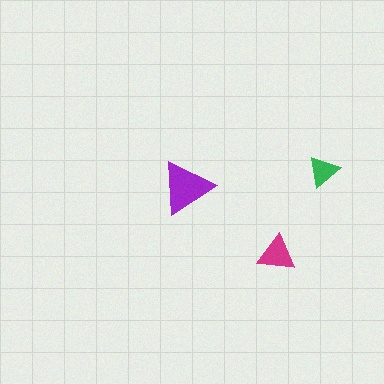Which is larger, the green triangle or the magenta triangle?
The magenta one.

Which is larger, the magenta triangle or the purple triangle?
The purple one.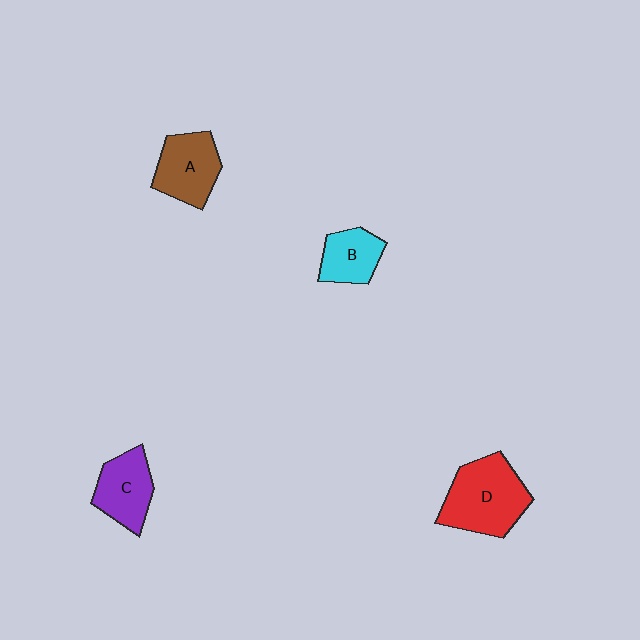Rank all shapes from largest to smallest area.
From largest to smallest: D (red), A (brown), C (purple), B (cyan).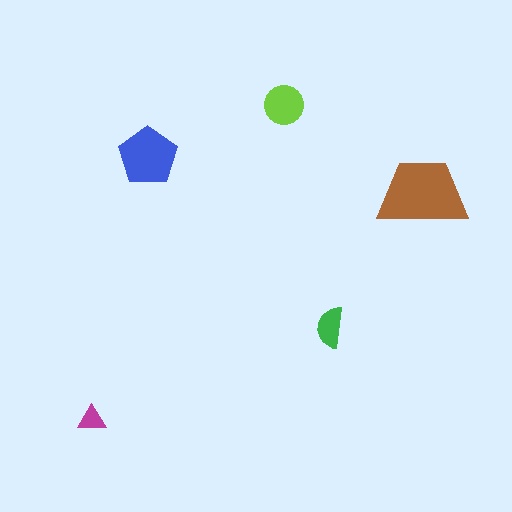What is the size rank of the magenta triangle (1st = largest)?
5th.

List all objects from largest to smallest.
The brown trapezoid, the blue pentagon, the lime circle, the green semicircle, the magenta triangle.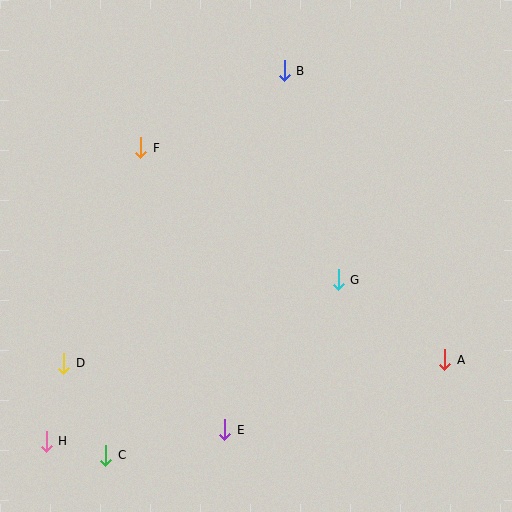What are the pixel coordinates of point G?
Point G is at (338, 280).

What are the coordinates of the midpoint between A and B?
The midpoint between A and B is at (365, 215).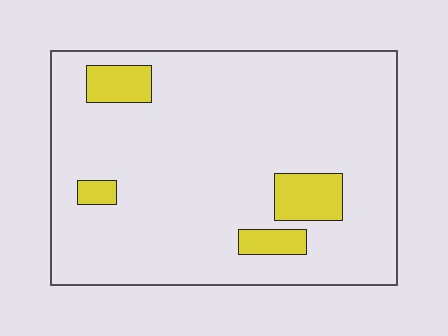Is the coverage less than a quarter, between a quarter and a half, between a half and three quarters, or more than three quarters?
Less than a quarter.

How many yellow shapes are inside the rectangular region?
4.